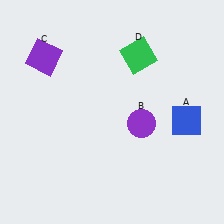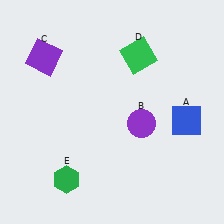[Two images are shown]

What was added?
A green hexagon (E) was added in Image 2.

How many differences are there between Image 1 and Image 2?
There is 1 difference between the two images.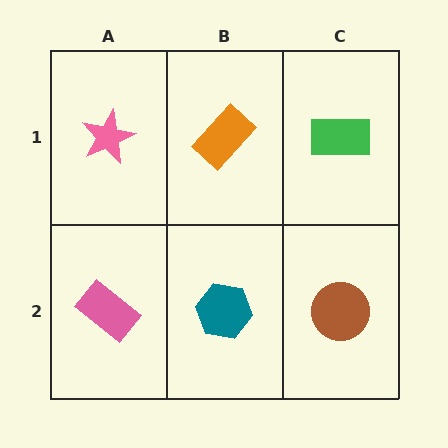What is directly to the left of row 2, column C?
A teal hexagon.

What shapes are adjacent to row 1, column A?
A pink rectangle (row 2, column A), an orange rectangle (row 1, column B).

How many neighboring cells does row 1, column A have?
2.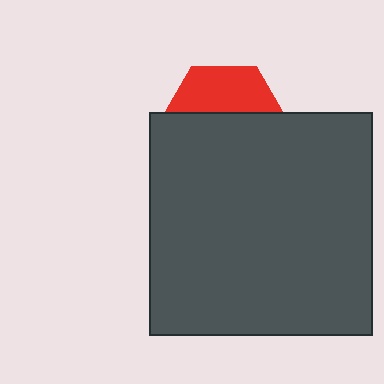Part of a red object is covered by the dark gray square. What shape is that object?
It is a hexagon.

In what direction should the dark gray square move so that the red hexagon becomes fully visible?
The dark gray square should move down. That is the shortest direction to clear the overlap and leave the red hexagon fully visible.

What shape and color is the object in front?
The object in front is a dark gray square.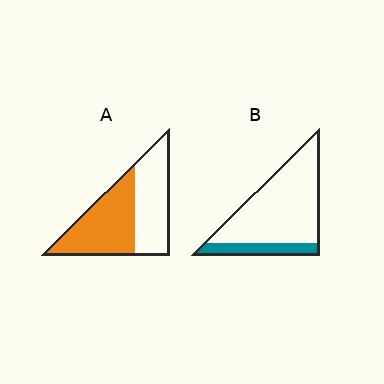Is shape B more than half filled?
No.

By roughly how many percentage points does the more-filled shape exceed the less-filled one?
By roughly 35 percentage points (A over B).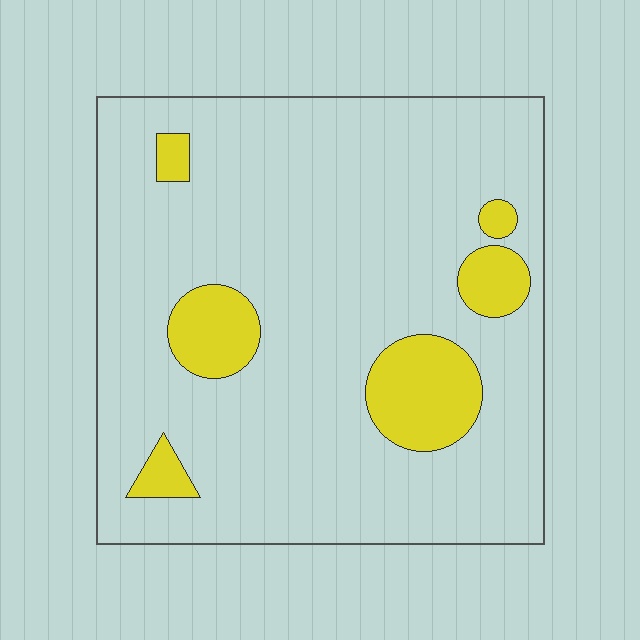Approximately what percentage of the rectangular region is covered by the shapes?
Approximately 15%.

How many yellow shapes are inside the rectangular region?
6.